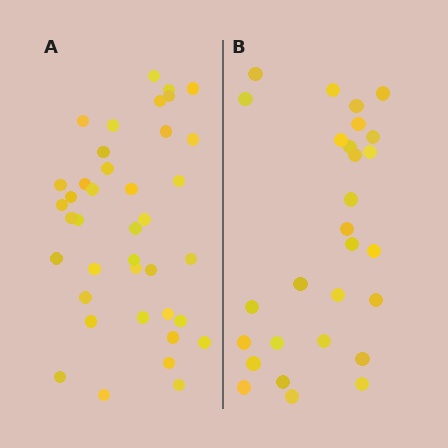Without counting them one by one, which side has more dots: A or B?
Region A (the left region) has more dots.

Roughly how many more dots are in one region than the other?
Region A has roughly 12 or so more dots than region B.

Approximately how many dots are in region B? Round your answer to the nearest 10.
About 30 dots. (The exact count is 28, which rounds to 30.)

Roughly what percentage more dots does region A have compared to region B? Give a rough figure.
About 40% more.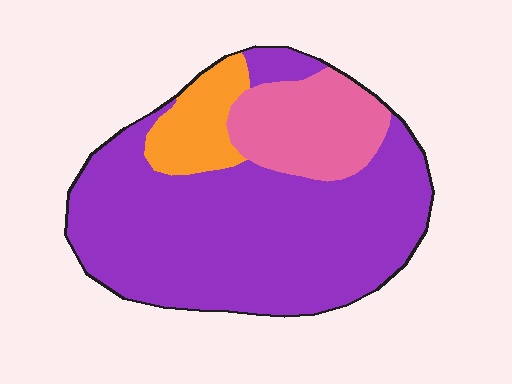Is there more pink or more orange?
Pink.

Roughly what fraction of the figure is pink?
Pink takes up between a sixth and a third of the figure.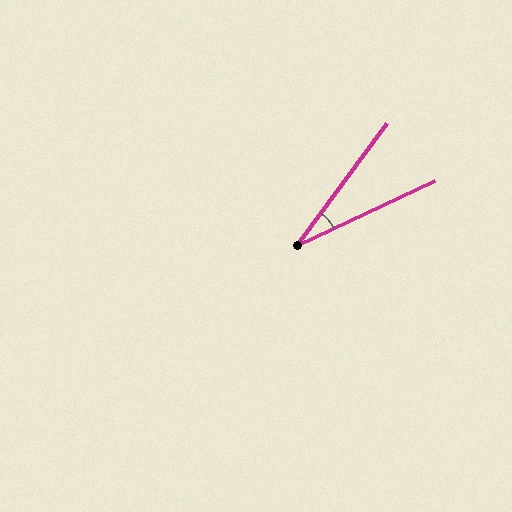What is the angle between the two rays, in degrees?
Approximately 28 degrees.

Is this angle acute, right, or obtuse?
It is acute.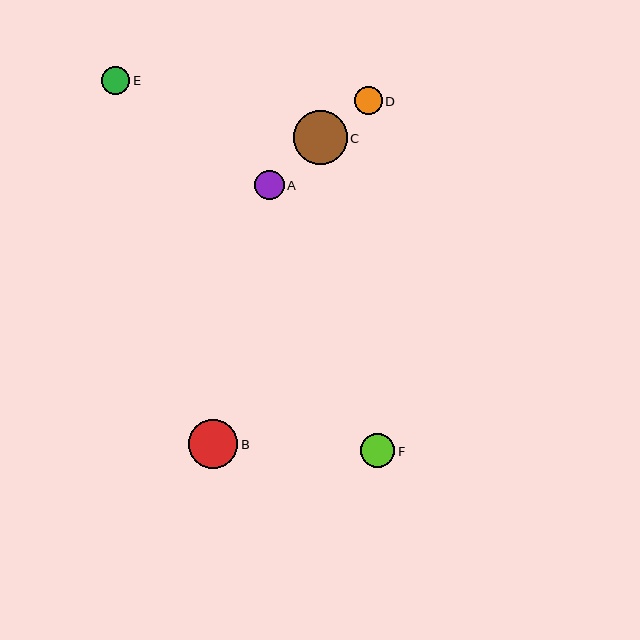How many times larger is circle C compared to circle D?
Circle C is approximately 1.9 times the size of circle D.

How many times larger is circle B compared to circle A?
Circle B is approximately 1.7 times the size of circle A.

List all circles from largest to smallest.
From largest to smallest: C, B, F, A, E, D.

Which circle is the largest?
Circle C is the largest with a size of approximately 54 pixels.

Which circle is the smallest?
Circle D is the smallest with a size of approximately 28 pixels.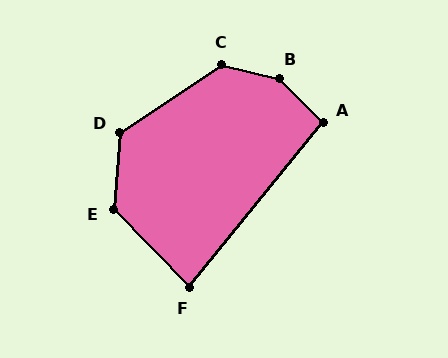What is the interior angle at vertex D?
Approximately 128 degrees (obtuse).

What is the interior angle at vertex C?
Approximately 133 degrees (obtuse).